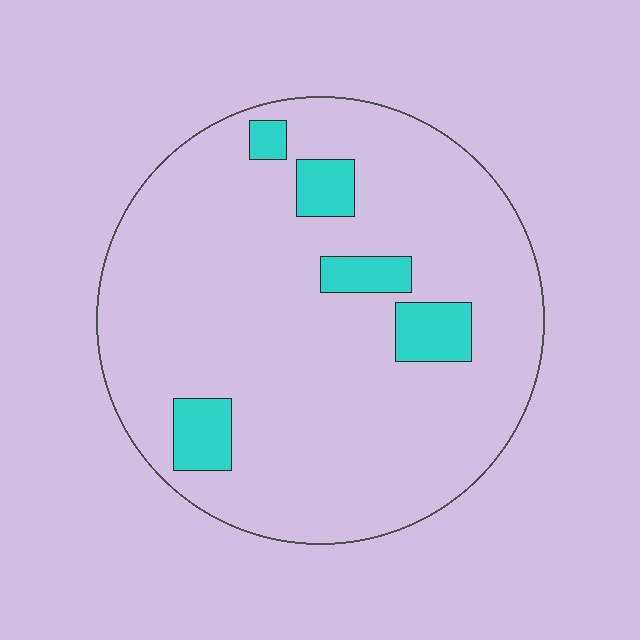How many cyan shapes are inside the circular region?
5.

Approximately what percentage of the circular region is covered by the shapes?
Approximately 10%.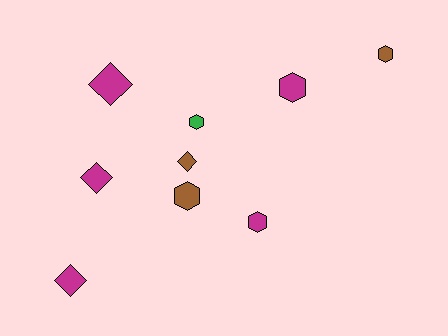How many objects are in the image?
There are 9 objects.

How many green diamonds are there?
There are no green diamonds.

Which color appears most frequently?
Magenta, with 5 objects.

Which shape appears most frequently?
Hexagon, with 5 objects.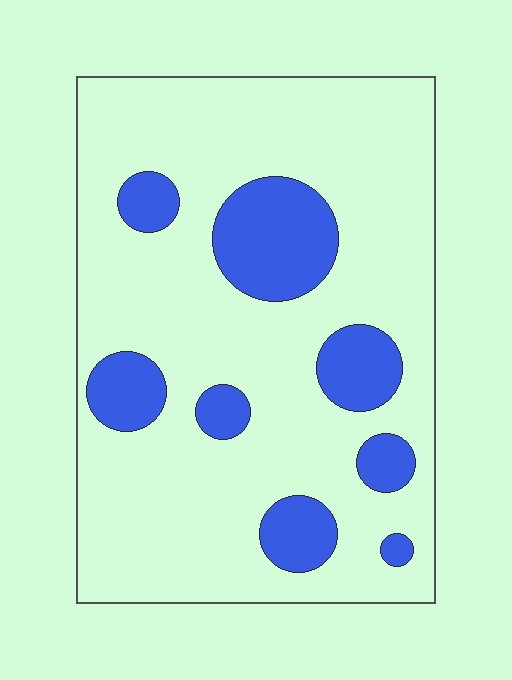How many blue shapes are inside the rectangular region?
8.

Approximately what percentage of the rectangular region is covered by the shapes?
Approximately 20%.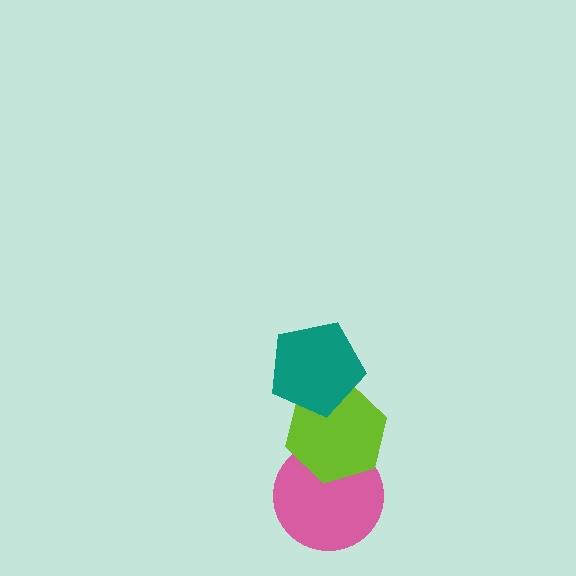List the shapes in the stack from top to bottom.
From top to bottom: the teal pentagon, the lime hexagon, the pink circle.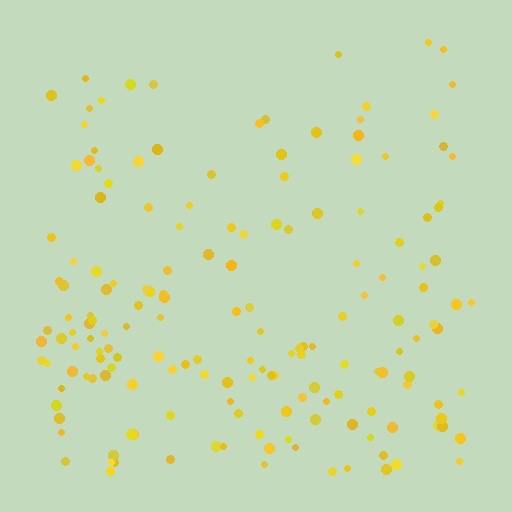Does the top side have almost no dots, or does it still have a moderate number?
Still a moderate number, just noticeably fewer than the bottom.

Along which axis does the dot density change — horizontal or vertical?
Vertical.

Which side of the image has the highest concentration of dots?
The bottom.